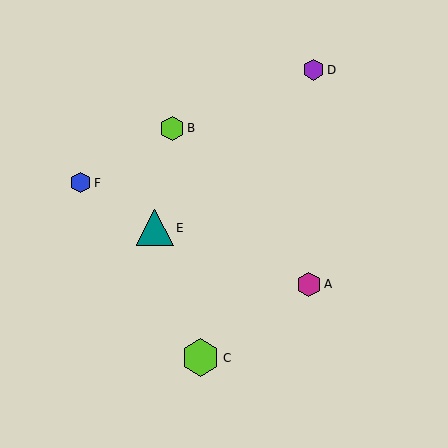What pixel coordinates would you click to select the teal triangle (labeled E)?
Click at (155, 228) to select the teal triangle E.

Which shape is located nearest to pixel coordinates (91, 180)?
The blue hexagon (labeled F) at (81, 183) is nearest to that location.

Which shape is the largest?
The lime hexagon (labeled C) is the largest.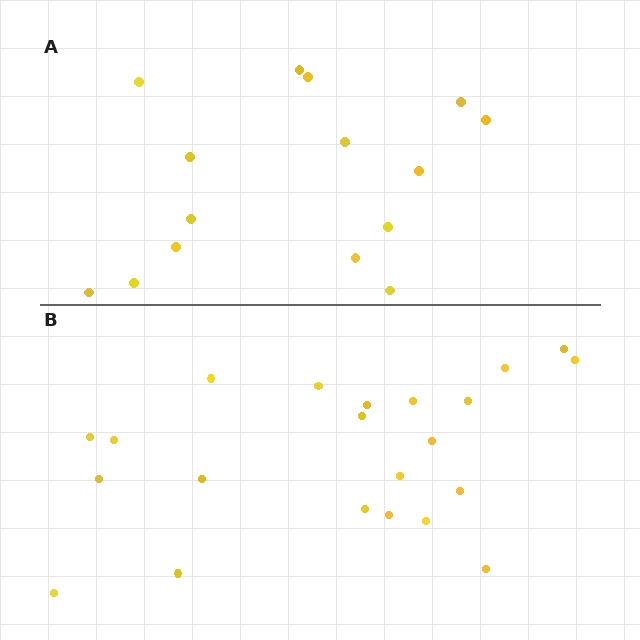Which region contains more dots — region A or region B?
Region B (the bottom region) has more dots.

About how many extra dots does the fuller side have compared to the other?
Region B has roughly 8 or so more dots than region A.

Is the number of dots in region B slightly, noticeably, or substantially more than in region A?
Region B has substantially more. The ratio is roughly 1.5 to 1.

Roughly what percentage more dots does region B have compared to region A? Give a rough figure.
About 45% more.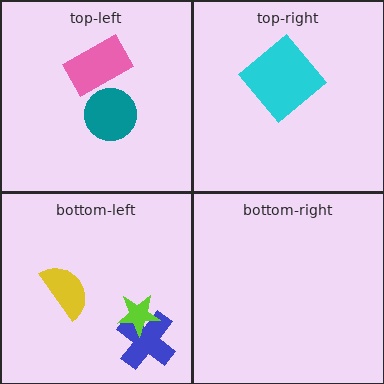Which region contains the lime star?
The bottom-left region.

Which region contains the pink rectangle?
The top-left region.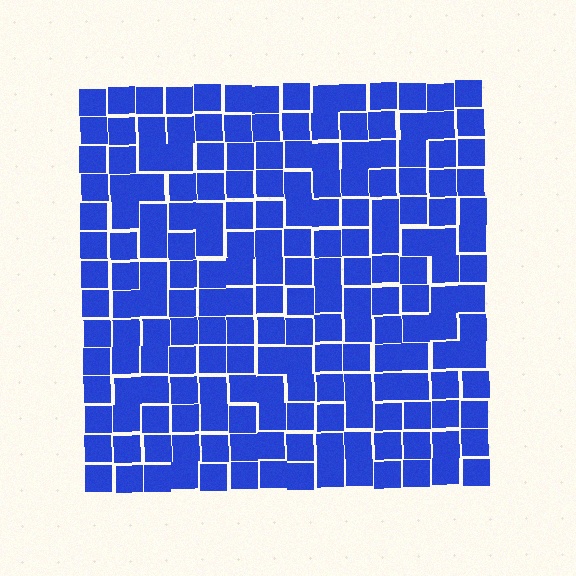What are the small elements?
The small elements are squares.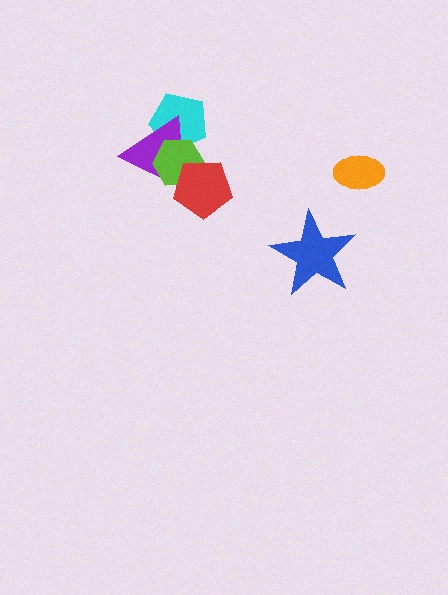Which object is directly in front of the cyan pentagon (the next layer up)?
The purple triangle is directly in front of the cyan pentagon.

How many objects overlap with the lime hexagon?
3 objects overlap with the lime hexagon.